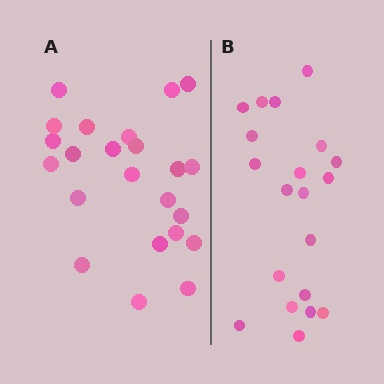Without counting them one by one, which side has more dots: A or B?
Region A (the left region) has more dots.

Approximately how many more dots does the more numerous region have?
Region A has just a few more — roughly 2 or 3 more dots than region B.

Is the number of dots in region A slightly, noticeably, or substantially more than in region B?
Region A has only slightly more — the two regions are fairly close. The ratio is roughly 1.1 to 1.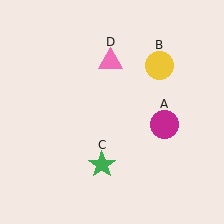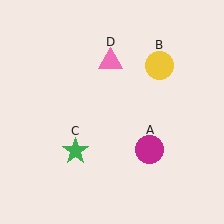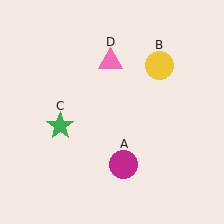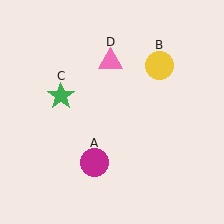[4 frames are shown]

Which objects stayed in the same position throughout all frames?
Yellow circle (object B) and pink triangle (object D) remained stationary.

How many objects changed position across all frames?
2 objects changed position: magenta circle (object A), green star (object C).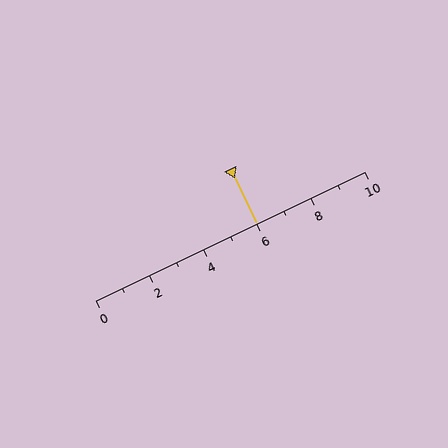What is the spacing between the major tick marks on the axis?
The major ticks are spaced 2 apart.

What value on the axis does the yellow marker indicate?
The marker indicates approximately 6.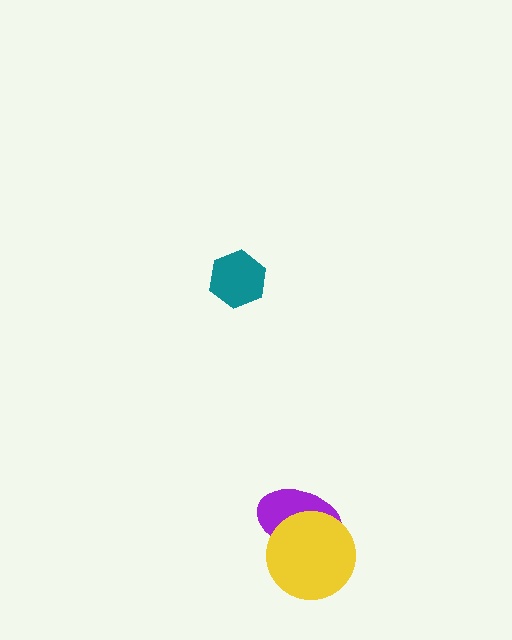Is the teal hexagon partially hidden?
No, no other shape covers it.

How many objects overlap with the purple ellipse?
1 object overlaps with the purple ellipse.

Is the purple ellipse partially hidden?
Yes, it is partially covered by another shape.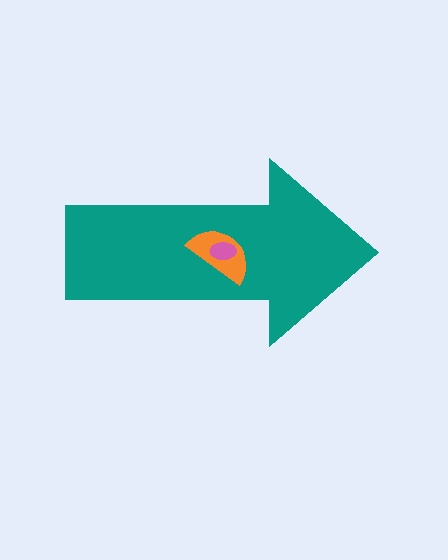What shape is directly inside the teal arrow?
The orange semicircle.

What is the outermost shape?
The teal arrow.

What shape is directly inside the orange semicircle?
The pink ellipse.